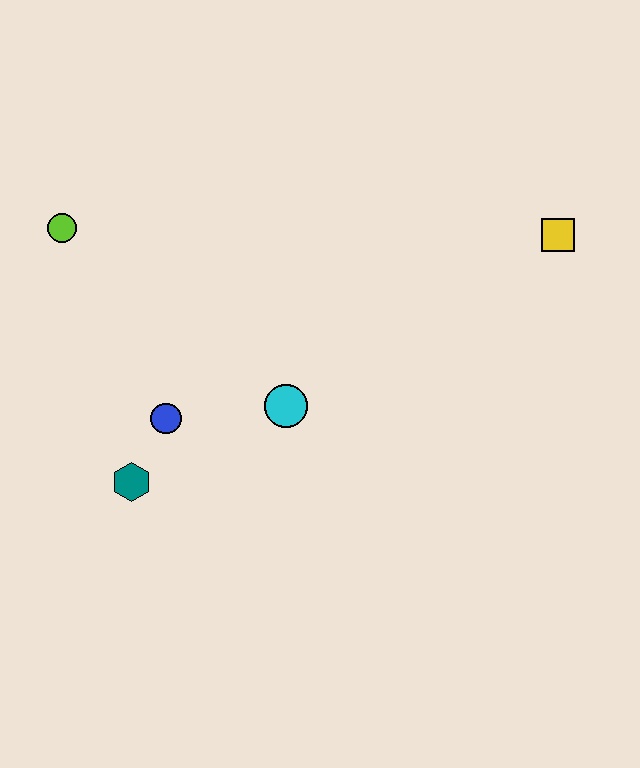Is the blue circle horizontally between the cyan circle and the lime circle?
Yes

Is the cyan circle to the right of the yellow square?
No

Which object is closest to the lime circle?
The blue circle is closest to the lime circle.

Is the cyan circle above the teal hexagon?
Yes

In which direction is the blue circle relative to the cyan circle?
The blue circle is to the left of the cyan circle.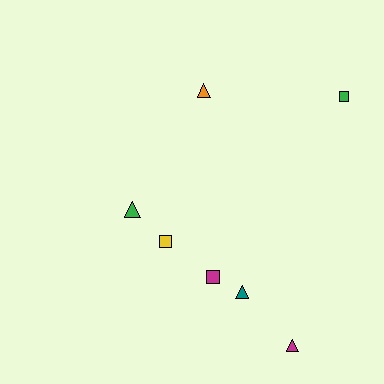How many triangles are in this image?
There are 4 triangles.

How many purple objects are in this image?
There are no purple objects.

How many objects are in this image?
There are 7 objects.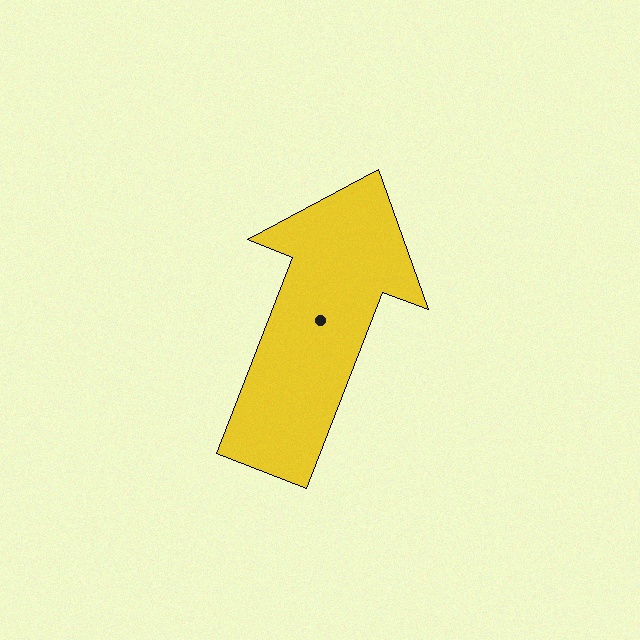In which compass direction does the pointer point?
North.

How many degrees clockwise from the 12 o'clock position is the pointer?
Approximately 21 degrees.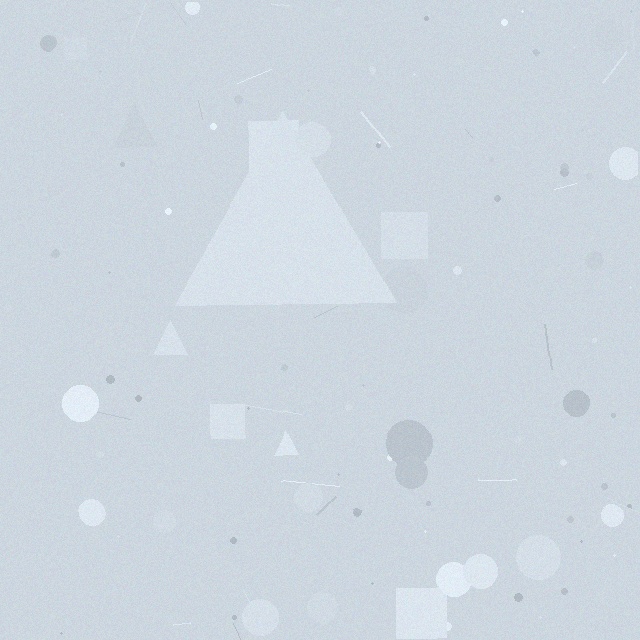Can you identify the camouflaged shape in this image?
The camouflaged shape is a triangle.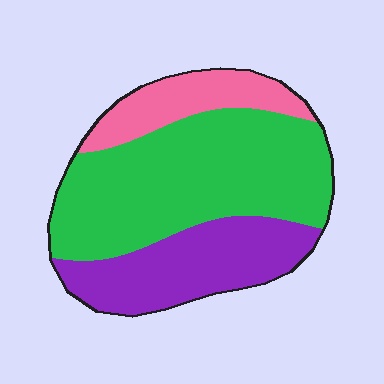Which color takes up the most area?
Green, at roughly 55%.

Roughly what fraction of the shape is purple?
Purple covers roughly 30% of the shape.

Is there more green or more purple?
Green.